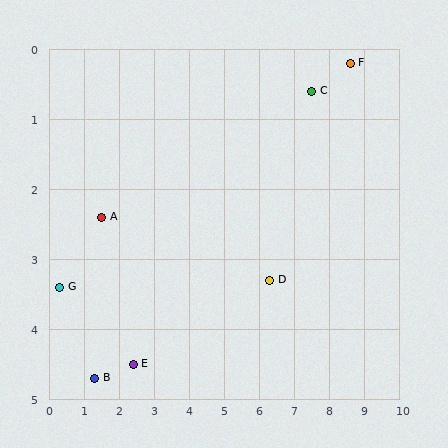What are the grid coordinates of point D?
Point D is at approximately (6.3, 3.3).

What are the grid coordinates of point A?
Point A is at approximately (1.5, 2.4).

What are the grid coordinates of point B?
Point B is at approximately (1.3, 4.7).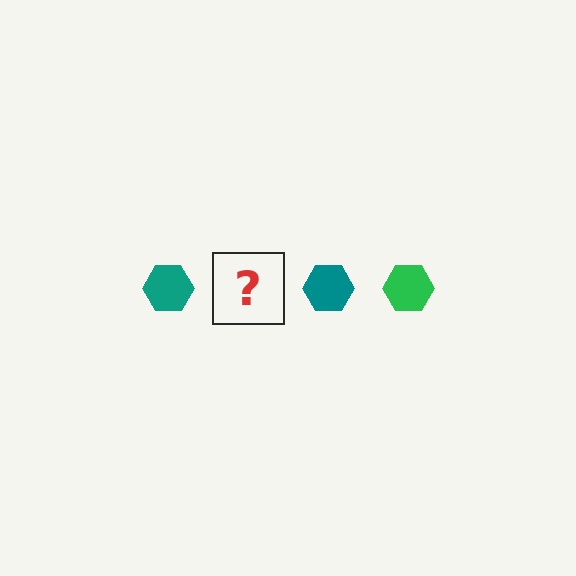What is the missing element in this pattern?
The missing element is a green hexagon.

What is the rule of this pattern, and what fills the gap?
The rule is that the pattern cycles through teal, green hexagons. The gap should be filled with a green hexagon.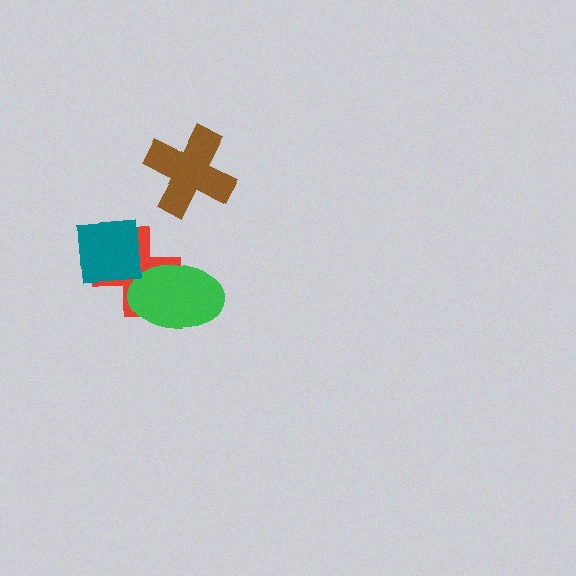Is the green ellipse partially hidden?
Yes, it is partially covered by another shape.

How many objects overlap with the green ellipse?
2 objects overlap with the green ellipse.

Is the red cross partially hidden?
Yes, it is partially covered by another shape.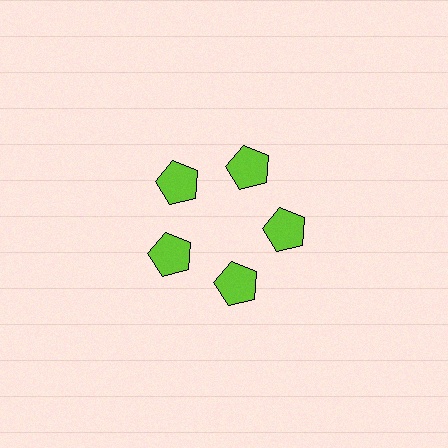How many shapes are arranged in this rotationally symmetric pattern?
There are 5 shapes, arranged in 5 groups of 1.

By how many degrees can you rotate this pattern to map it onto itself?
The pattern maps onto itself every 72 degrees of rotation.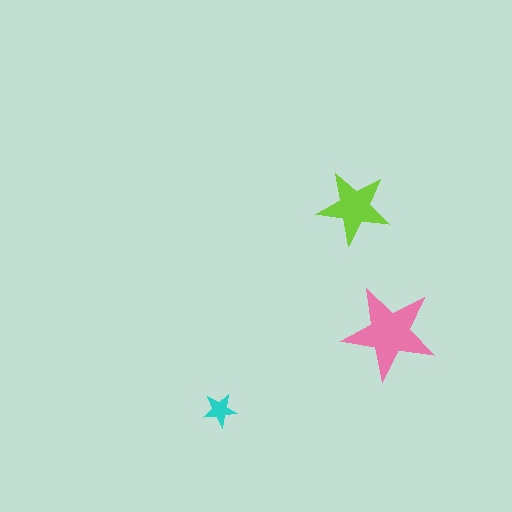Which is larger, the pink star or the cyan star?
The pink one.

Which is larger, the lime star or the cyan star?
The lime one.